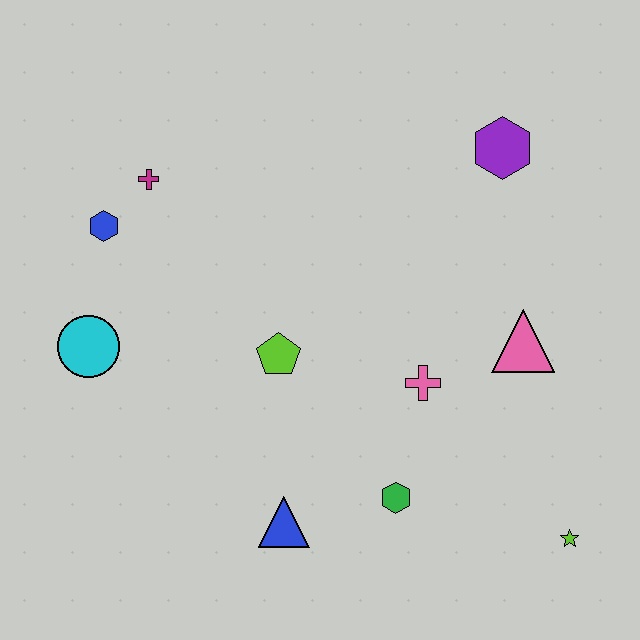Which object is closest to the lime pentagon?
The pink cross is closest to the lime pentagon.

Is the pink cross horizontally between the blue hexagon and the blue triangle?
No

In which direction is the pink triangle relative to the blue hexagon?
The pink triangle is to the right of the blue hexagon.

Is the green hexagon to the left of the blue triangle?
No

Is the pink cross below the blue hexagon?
Yes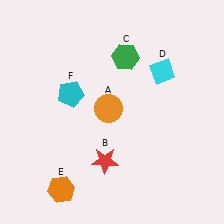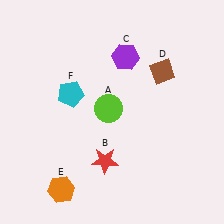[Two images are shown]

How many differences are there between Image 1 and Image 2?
There are 3 differences between the two images.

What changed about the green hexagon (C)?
In Image 1, C is green. In Image 2, it changed to purple.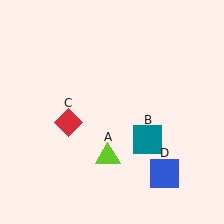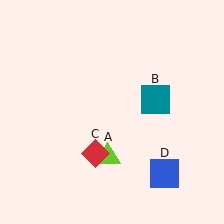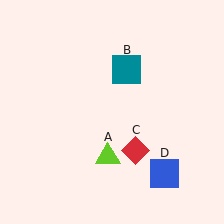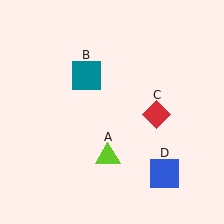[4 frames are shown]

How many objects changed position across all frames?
2 objects changed position: teal square (object B), red diamond (object C).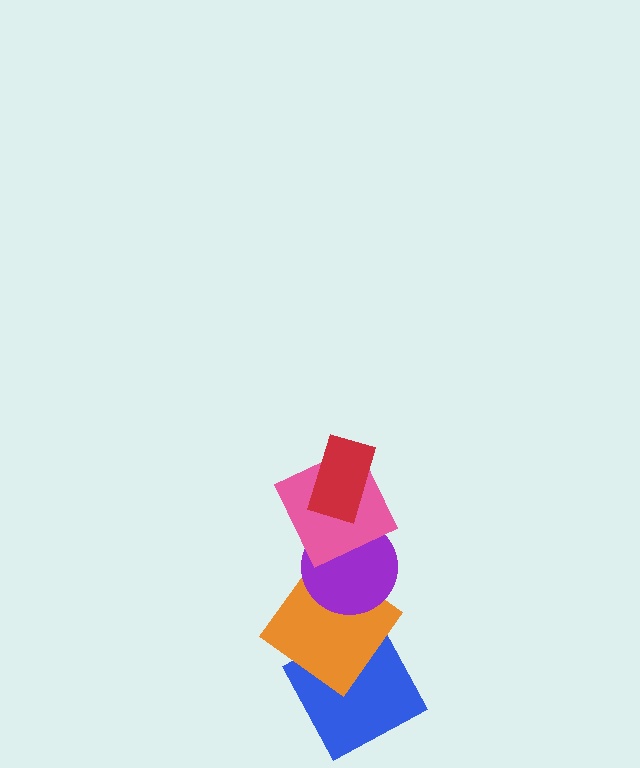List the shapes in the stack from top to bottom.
From top to bottom: the red rectangle, the pink square, the purple circle, the orange diamond, the blue square.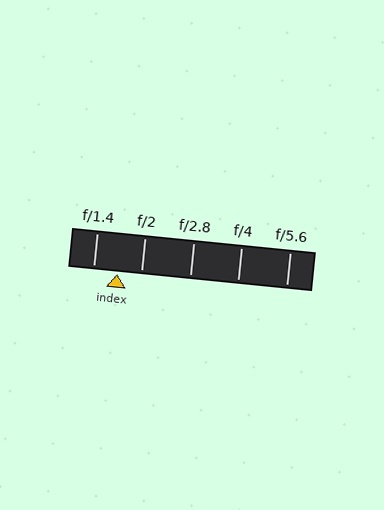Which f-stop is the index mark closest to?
The index mark is closest to f/1.4.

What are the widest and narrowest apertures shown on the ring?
The widest aperture shown is f/1.4 and the narrowest is f/5.6.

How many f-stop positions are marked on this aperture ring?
There are 5 f-stop positions marked.